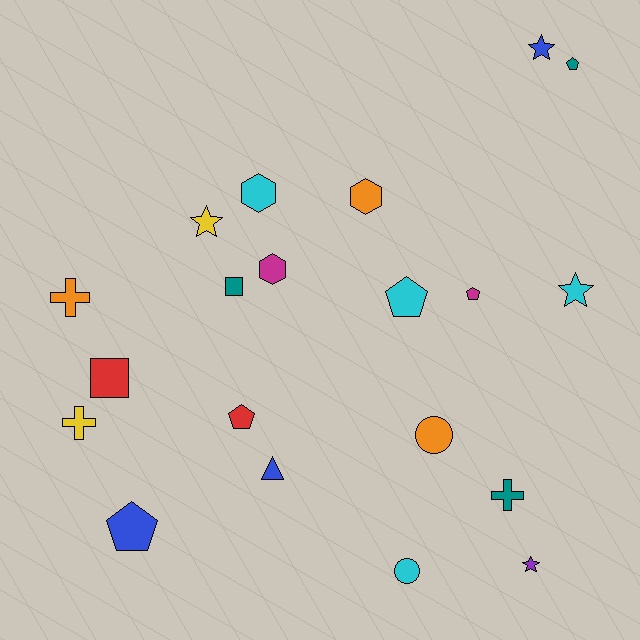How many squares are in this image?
There are 2 squares.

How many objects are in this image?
There are 20 objects.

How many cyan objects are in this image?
There are 4 cyan objects.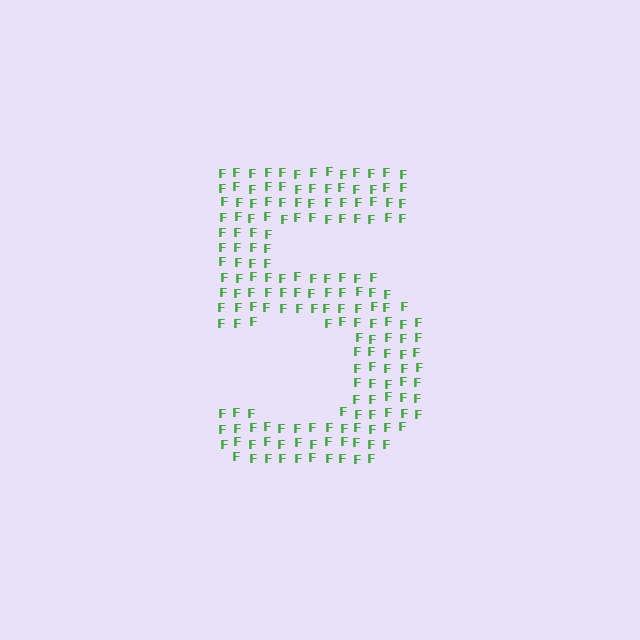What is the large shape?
The large shape is the digit 5.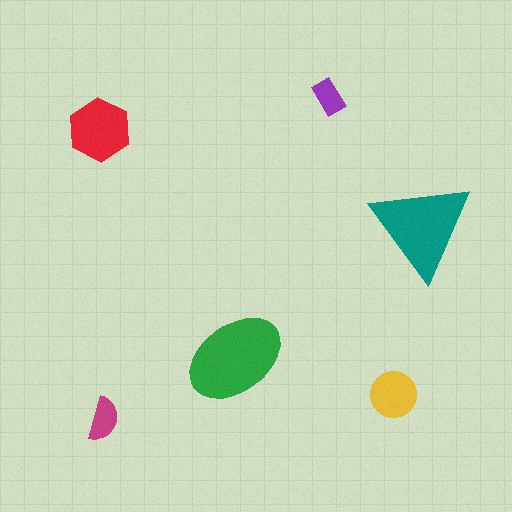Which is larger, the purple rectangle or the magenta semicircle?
The magenta semicircle.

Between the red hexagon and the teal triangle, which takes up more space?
The teal triangle.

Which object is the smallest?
The purple rectangle.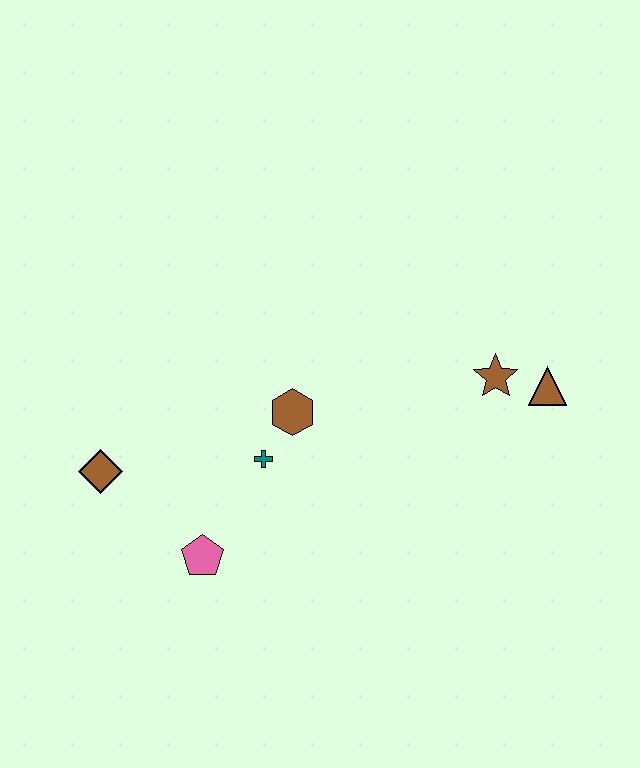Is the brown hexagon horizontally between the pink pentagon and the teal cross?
No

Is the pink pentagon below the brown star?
Yes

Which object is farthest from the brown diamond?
The brown triangle is farthest from the brown diamond.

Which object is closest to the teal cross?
The brown hexagon is closest to the teal cross.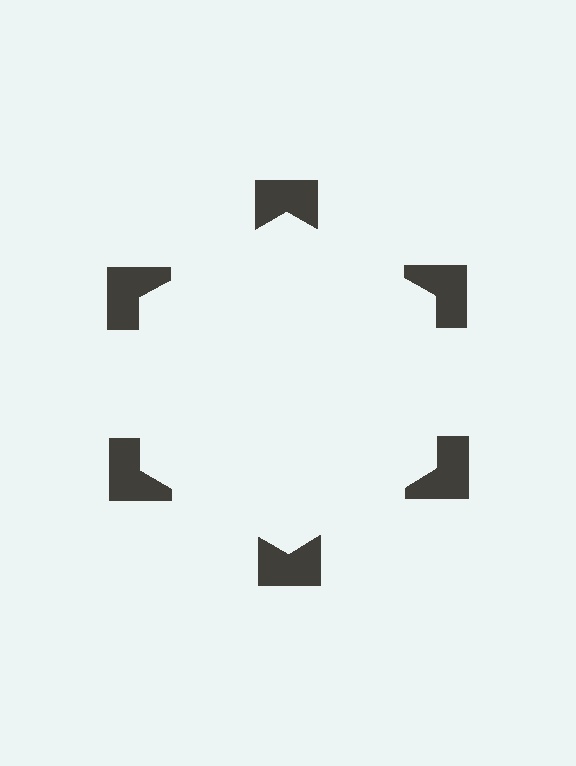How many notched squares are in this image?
There are 6 — one at each vertex of the illusory hexagon.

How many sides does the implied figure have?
6 sides.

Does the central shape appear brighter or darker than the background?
It typically appears slightly brighter than the background, even though no actual brightness change is drawn.